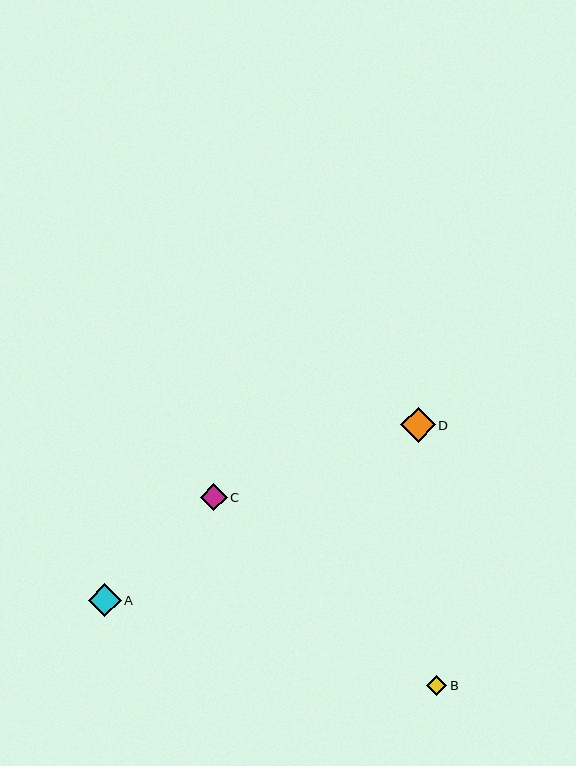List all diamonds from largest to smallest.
From largest to smallest: D, A, C, B.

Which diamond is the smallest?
Diamond B is the smallest with a size of approximately 21 pixels.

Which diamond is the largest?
Diamond D is the largest with a size of approximately 35 pixels.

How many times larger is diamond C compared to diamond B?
Diamond C is approximately 1.3 times the size of diamond B.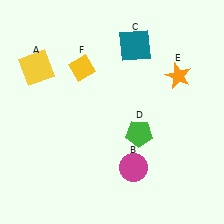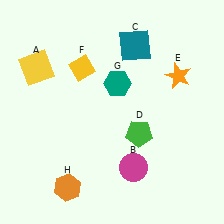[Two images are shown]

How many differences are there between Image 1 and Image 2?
There are 2 differences between the two images.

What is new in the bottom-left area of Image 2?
An orange hexagon (H) was added in the bottom-left area of Image 2.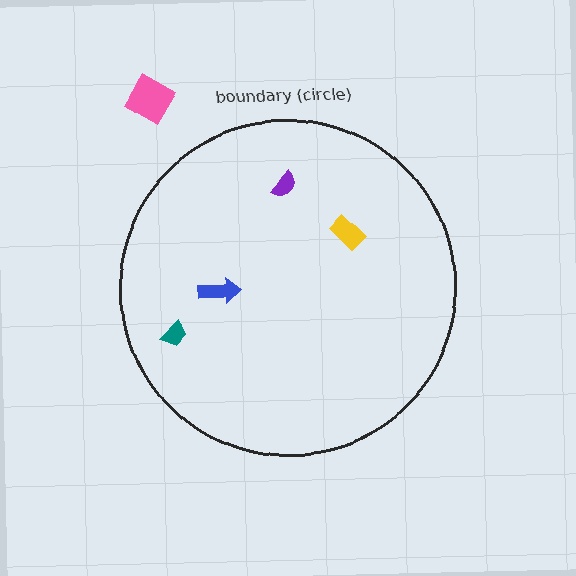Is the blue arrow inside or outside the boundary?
Inside.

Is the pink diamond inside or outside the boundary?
Outside.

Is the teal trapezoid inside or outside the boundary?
Inside.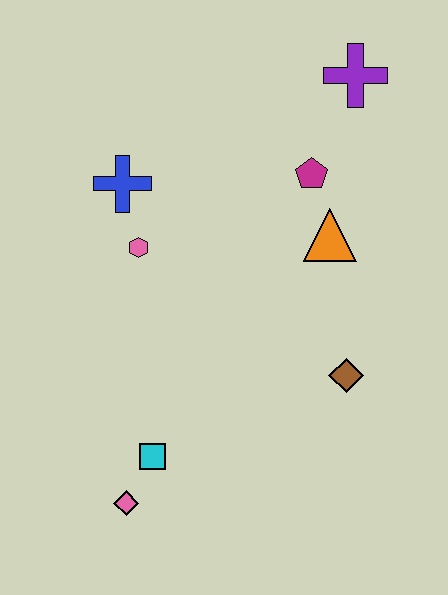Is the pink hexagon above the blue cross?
No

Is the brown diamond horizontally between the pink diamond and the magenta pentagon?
No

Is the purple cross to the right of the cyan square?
Yes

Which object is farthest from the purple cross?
The pink diamond is farthest from the purple cross.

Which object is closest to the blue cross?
The pink hexagon is closest to the blue cross.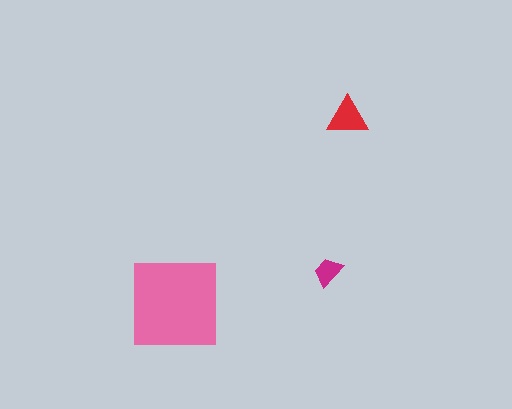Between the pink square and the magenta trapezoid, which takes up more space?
The pink square.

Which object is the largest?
The pink square.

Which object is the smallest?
The magenta trapezoid.